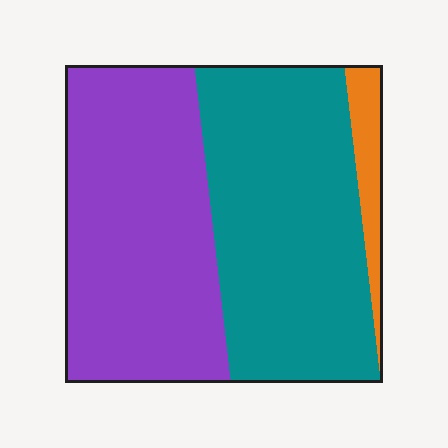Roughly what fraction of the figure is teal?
Teal covers about 45% of the figure.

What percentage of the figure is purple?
Purple covers about 45% of the figure.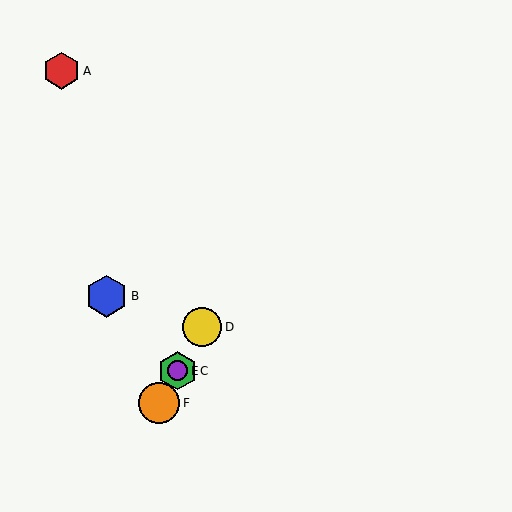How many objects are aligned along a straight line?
4 objects (C, D, E, F) are aligned along a straight line.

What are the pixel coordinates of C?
Object C is at (178, 371).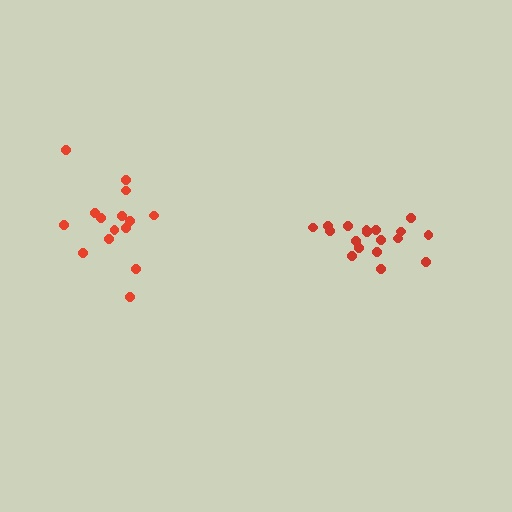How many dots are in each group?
Group 1: 15 dots, Group 2: 18 dots (33 total).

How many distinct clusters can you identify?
There are 2 distinct clusters.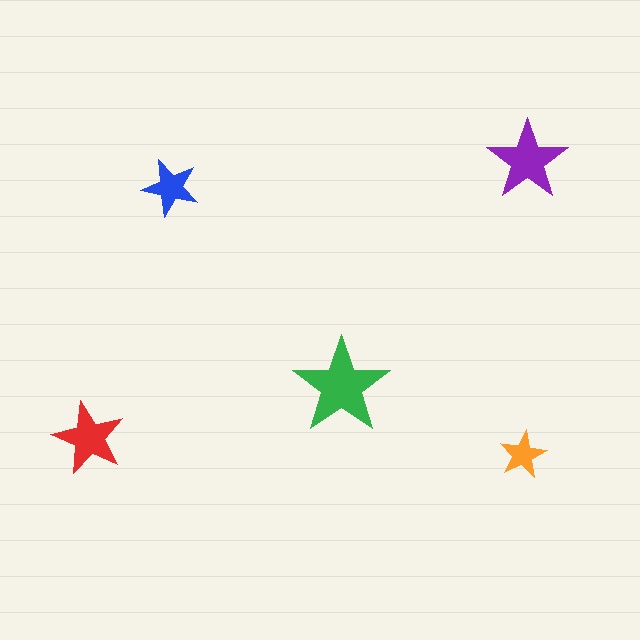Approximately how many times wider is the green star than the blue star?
About 1.5 times wider.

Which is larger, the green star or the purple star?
The green one.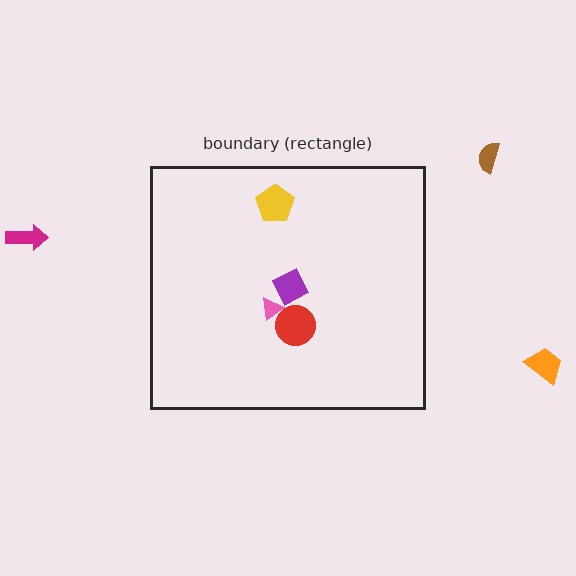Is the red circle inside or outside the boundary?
Inside.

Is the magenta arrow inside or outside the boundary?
Outside.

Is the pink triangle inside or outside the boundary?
Inside.